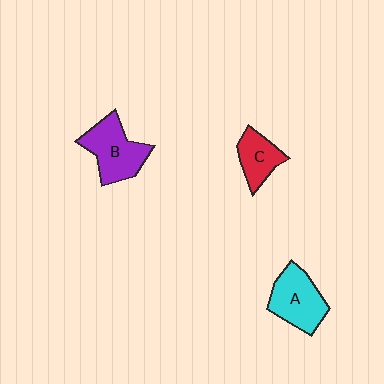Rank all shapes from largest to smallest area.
From largest to smallest: B (purple), A (cyan), C (red).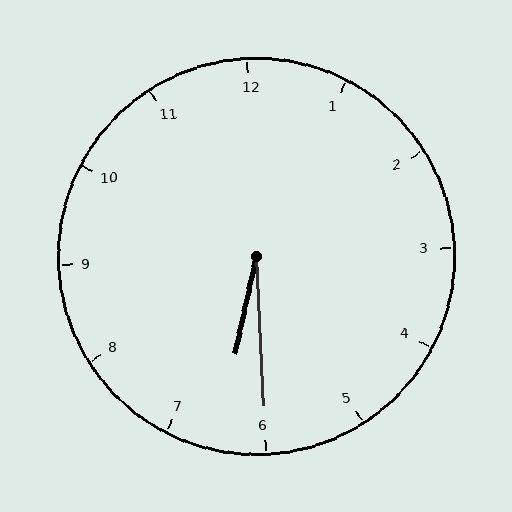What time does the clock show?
6:30.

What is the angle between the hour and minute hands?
Approximately 15 degrees.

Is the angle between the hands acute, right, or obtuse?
It is acute.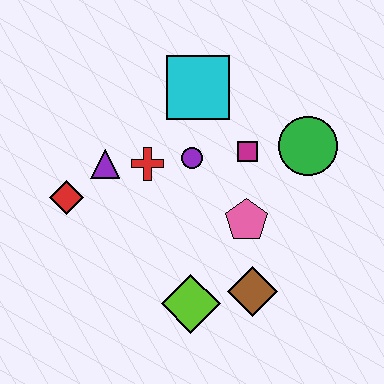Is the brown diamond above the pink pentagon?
No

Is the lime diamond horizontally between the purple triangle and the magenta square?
Yes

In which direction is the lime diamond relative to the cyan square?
The lime diamond is below the cyan square.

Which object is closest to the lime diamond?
The brown diamond is closest to the lime diamond.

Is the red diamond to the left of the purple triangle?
Yes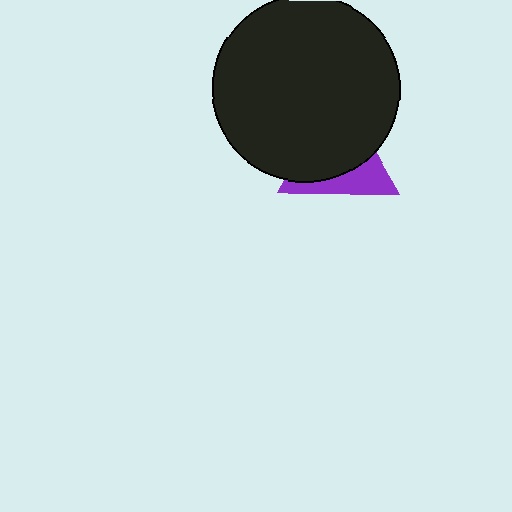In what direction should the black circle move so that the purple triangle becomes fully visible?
The black circle should move up. That is the shortest direction to clear the overlap and leave the purple triangle fully visible.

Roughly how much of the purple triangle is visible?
A small part of it is visible (roughly 35%).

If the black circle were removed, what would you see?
You would see the complete purple triangle.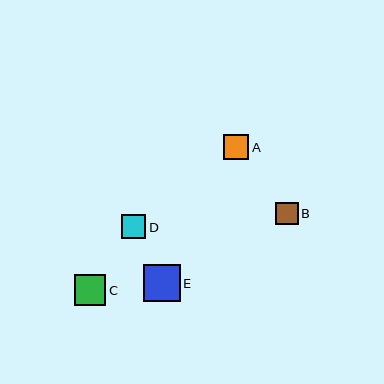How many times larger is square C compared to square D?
Square C is approximately 1.3 times the size of square D.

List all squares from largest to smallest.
From largest to smallest: E, C, A, D, B.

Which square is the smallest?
Square B is the smallest with a size of approximately 22 pixels.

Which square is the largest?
Square E is the largest with a size of approximately 36 pixels.